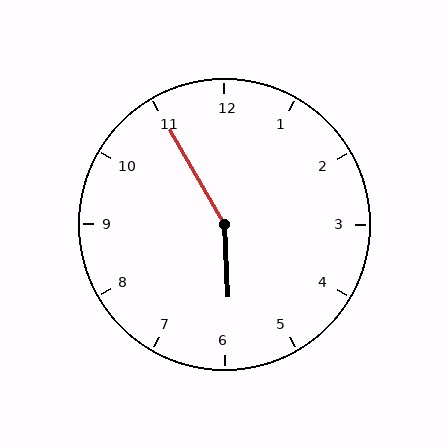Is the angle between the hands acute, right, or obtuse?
It is obtuse.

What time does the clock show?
5:55.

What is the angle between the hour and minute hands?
Approximately 152 degrees.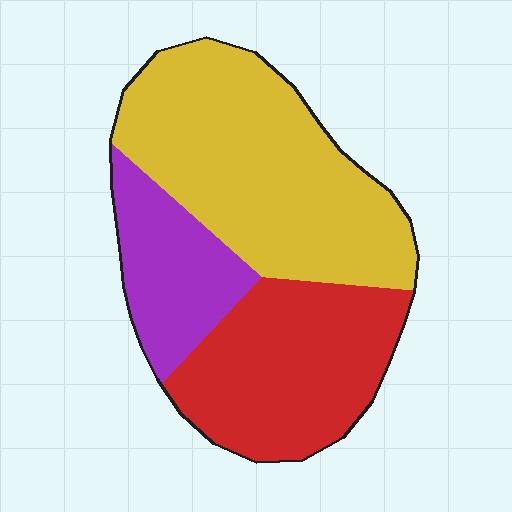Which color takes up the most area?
Yellow, at roughly 50%.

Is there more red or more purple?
Red.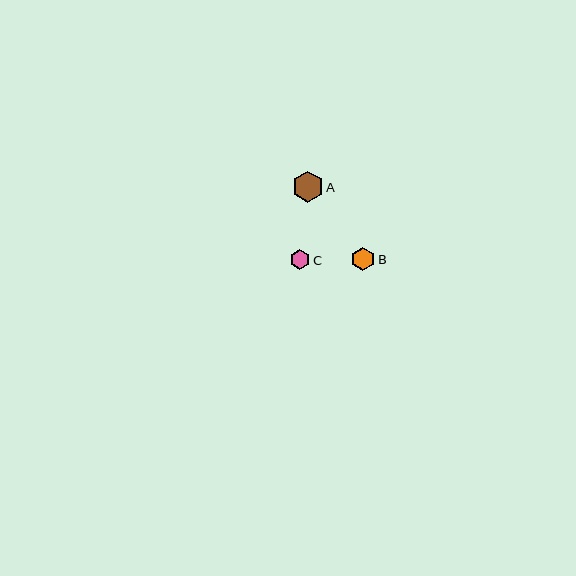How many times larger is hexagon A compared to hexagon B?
Hexagon A is approximately 1.3 times the size of hexagon B.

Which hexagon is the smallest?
Hexagon C is the smallest with a size of approximately 20 pixels.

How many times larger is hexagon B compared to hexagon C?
Hexagon B is approximately 1.2 times the size of hexagon C.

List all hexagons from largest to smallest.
From largest to smallest: A, B, C.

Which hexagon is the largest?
Hexagon A is the largest with a size of approximately 31 pixels.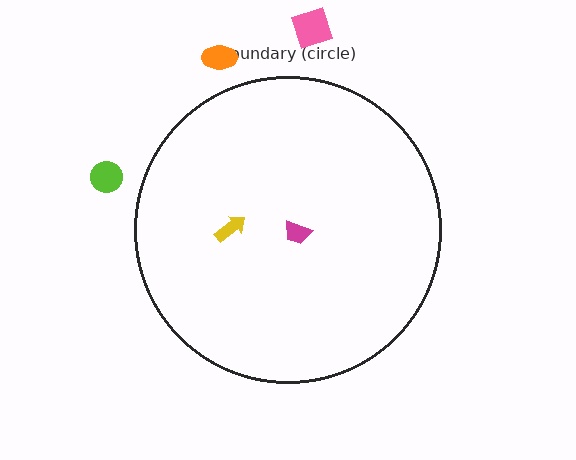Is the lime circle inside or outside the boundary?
Outside.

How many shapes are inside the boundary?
2 inside, 3 outside.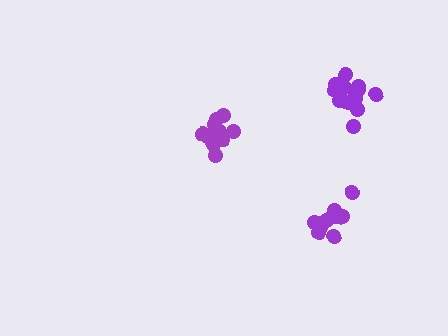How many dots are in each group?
Group 1: 11 dots, Group 2: 12 dots, Group 3: 14 dots (37 total).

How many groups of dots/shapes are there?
There are 3 groups.